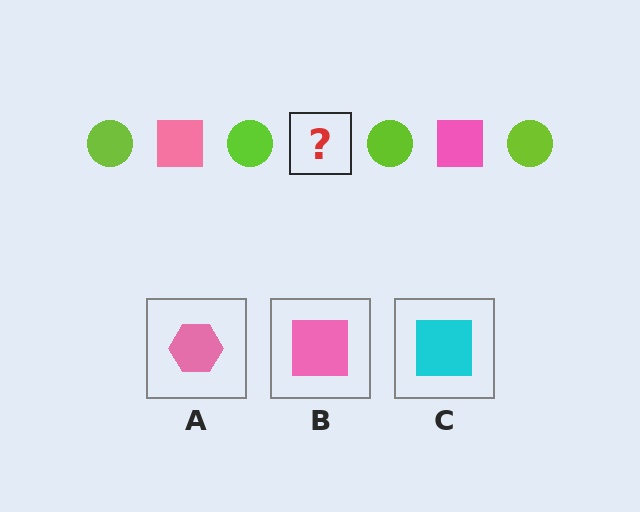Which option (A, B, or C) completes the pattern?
B.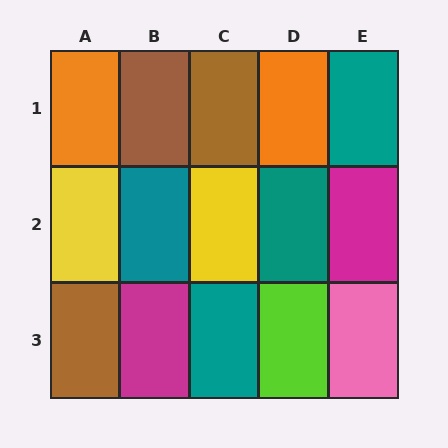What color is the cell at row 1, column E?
Teal.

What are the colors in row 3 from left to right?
Brown, magenta, teal, lime, pink.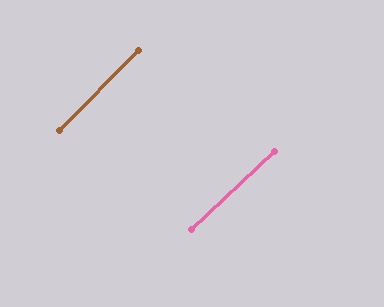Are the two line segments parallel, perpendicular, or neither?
Parallel — their directions differ by only 1.9°.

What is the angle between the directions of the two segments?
Approximately 2 degrees.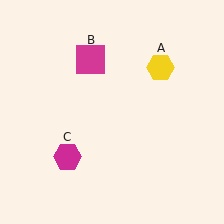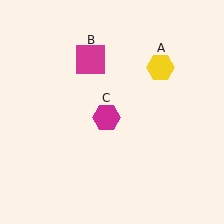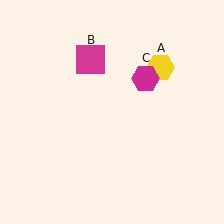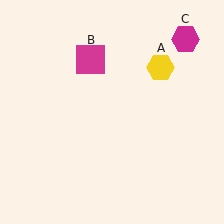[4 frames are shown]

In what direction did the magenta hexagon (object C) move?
The magenta hexagon (object C) moved up and to the right.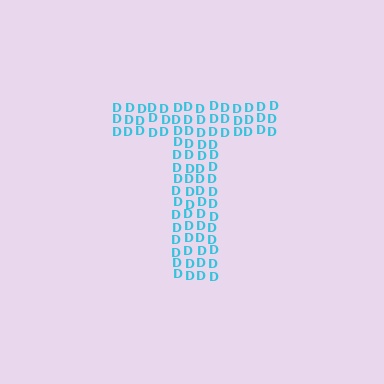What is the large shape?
The large shape is the letter T.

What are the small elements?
The small elements are letter D's.